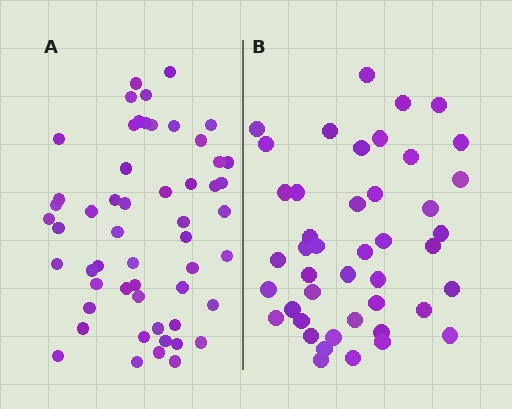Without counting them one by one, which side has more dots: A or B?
Region A (the left region) has more dots.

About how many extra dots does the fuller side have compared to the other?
Region A has roughly 10 or so more dots than region B.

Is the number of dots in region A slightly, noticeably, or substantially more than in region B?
Region A has only slightly more — the two regions are fairly close. The ratio is roughly 1.2 to 1.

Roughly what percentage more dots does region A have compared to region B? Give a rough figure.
About 25% more.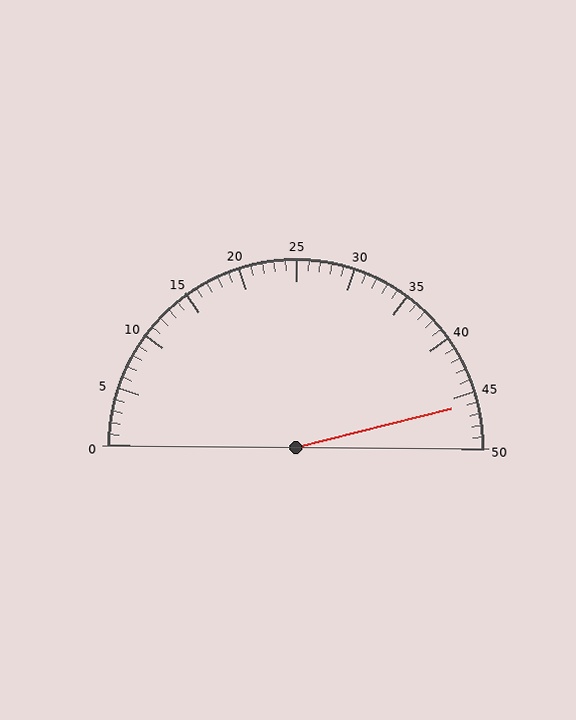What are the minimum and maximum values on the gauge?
The gauge ranges from 0 to 50.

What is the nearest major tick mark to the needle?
The nearest major tick mark is 45.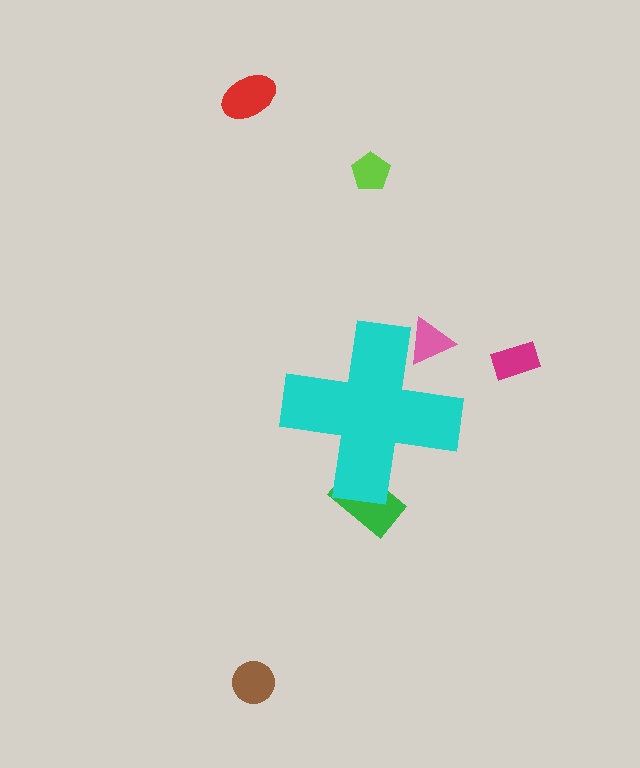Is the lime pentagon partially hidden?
No, the lime pentagon is fully visible.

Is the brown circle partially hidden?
No, the brown circle is fully visible.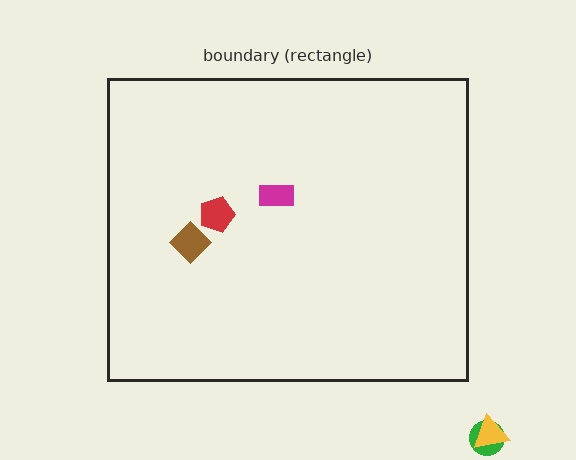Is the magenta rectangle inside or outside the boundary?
Inside.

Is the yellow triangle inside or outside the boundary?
Outside.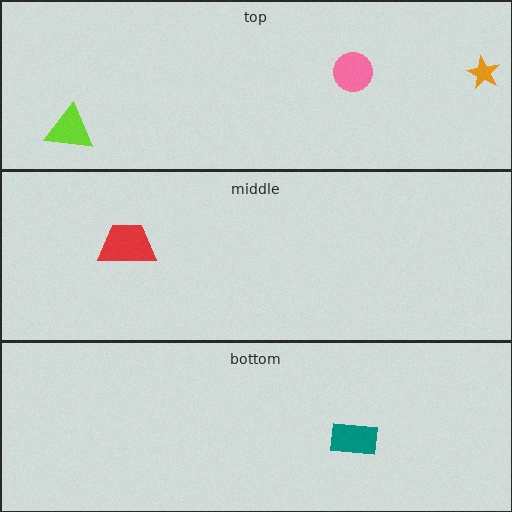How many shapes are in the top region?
3.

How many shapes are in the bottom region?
1.